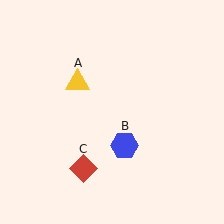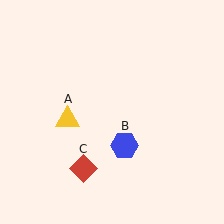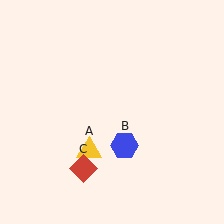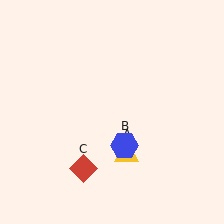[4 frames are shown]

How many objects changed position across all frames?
1 object changed position: yellow triangle (object A).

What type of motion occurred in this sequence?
The yellow triangle (object A) rotated counterclockwise around the center of the scene.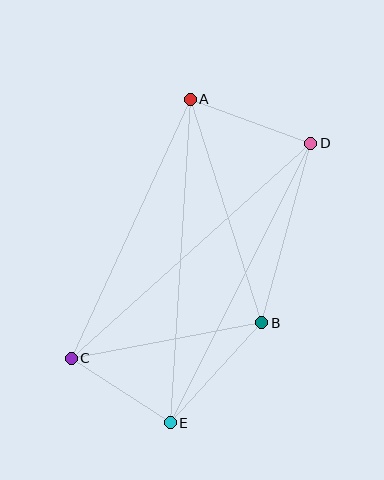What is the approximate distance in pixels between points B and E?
The distance between B and E is approximately 136 pixels.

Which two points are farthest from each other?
Points A and E are farthest from each other.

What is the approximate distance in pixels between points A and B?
The distance between A and B is approximately 235 pixels.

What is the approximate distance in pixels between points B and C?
The distance between B and C is approximately 194 pixels.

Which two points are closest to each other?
Points C and E are closest to each other.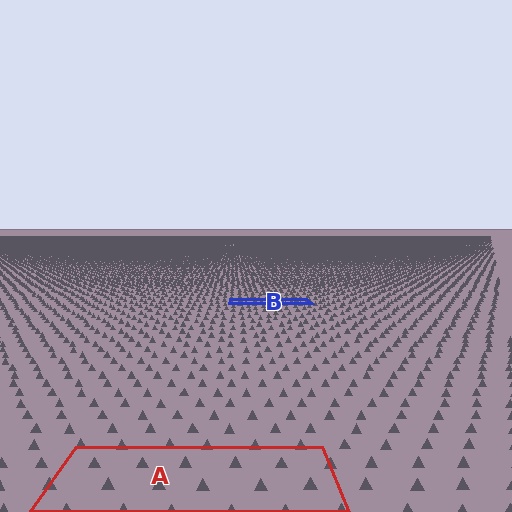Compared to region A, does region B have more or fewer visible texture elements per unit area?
Region B has more texture elements per unit area — they are packed more densely because it is farther away.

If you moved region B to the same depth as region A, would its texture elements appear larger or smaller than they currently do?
They would appear larger. At a closer depth, the same texture elements are projected at a bigger on-screen size.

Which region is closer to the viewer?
Region A is closer. The texture elements there are larger and more spread out.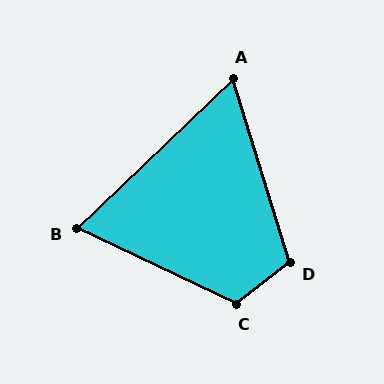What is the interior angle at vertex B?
Approximately 69 degrees (acute).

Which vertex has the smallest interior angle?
A, at approximately 63 degrees.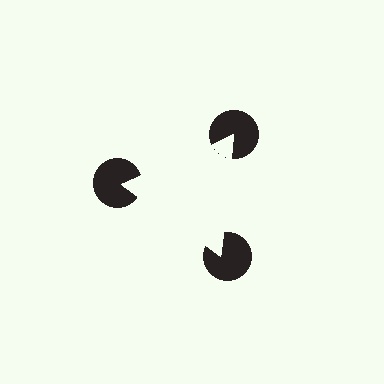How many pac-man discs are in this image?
There are 3 — one at each vertex of the illusory triangle.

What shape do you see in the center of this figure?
An illusory triangle — its edges are inferred from the aligned wedge cuts in the pac-man discs, not physically drawn.